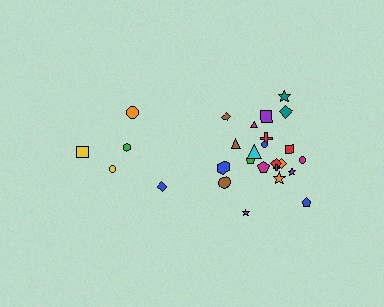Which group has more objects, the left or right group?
The right group.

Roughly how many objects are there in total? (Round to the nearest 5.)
Roughly 25 objects in total.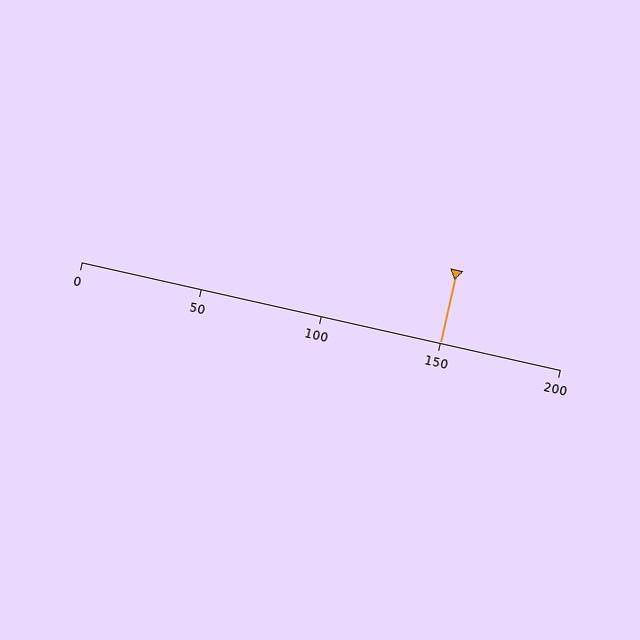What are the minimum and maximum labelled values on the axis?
The axis runs from 0 to 200.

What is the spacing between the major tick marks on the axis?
The major ticks are spaced 50 apart.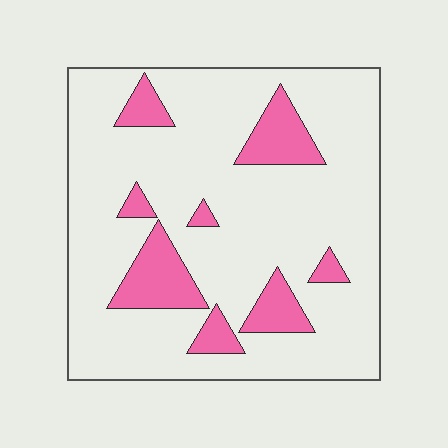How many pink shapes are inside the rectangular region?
8.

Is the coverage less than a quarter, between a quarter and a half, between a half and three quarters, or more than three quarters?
Less than a quarter.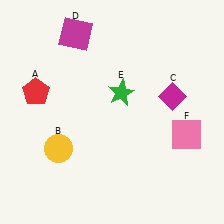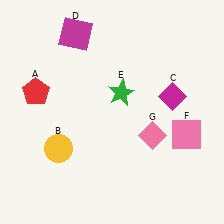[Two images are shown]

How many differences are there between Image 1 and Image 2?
There is 1 difference between the two images.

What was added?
A pink diamond (G) was added in Image 2.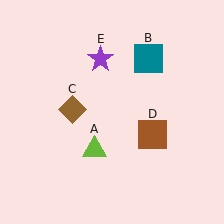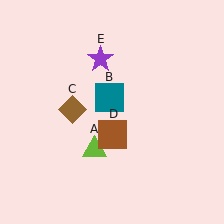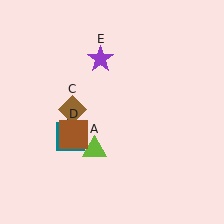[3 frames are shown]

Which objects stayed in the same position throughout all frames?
Lime triangle (object A) and brown diamond (object C) and purple star (object E) remained stationary.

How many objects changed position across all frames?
2 objects changed position: teal square (object B), brown square (object D).